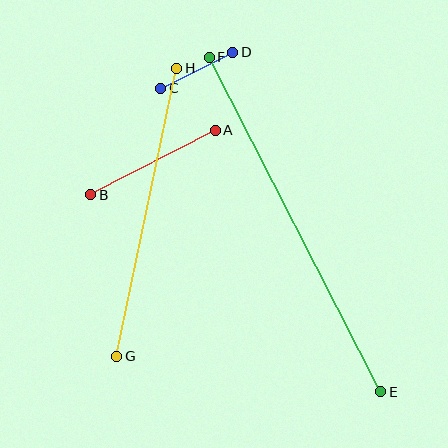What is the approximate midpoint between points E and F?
The midpoint is at approximately (295, 224) pixels.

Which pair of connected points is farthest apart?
Points E and F are farthest apart.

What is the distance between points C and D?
The distance is approximately 80 pixels.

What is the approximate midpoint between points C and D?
The midpoint is at approximately (197, 70) pixels.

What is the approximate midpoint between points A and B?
The midpoint is at approximately (153, 163) pixels.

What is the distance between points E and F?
The distance is approximately 376 pixels.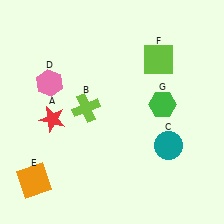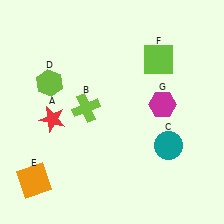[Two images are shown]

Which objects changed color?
D changed from pink to lime. G changed from green to magenta.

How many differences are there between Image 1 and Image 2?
There are 2 differences between the two images.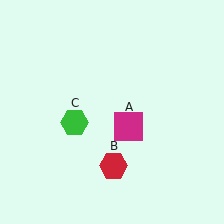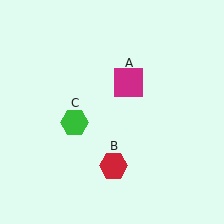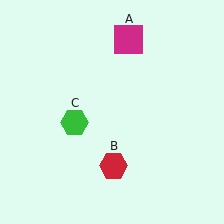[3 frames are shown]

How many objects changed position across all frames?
1 object changed position: magenta square (object A).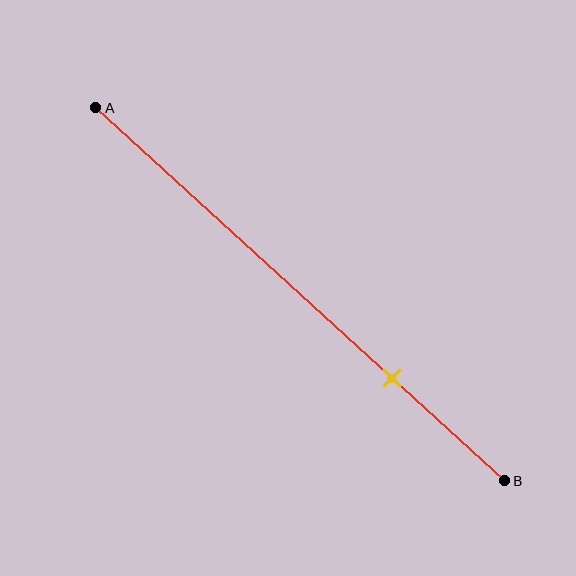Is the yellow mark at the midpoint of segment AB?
No, the mark is at about 70% from A, not at the 50% midpoint.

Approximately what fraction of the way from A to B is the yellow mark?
The yellow mark is approximately 70% of the way from A to B.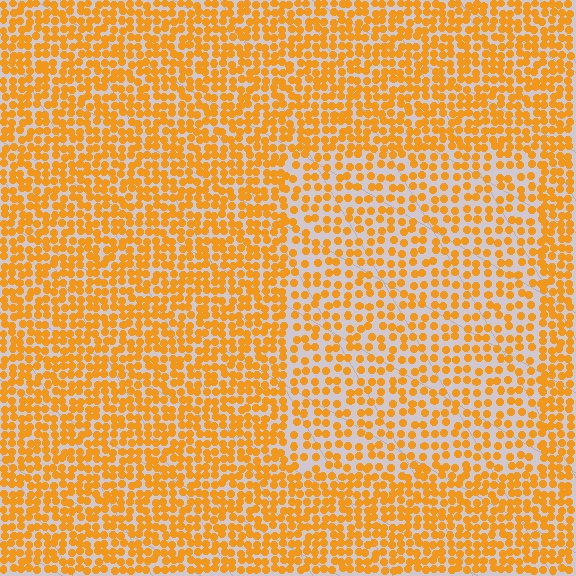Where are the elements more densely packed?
The elements are more densely packed outside the rectangle boundary.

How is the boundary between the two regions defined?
The boundary is defined by a change in element density (approximately 1.6x ratio). All elements are the same color, size, and shape.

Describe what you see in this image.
The image contains small orange elements arranged at two different densities. A rectangle-shaped region is visible where the elements are less densely packed than the surrounding area.